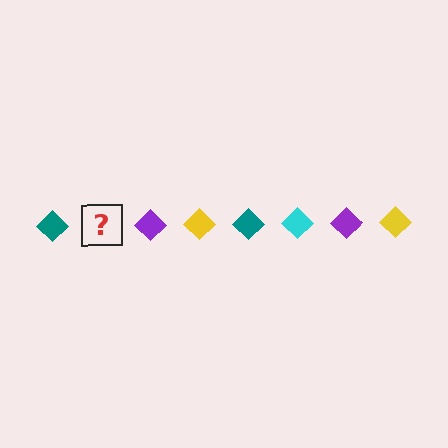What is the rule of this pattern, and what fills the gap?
The rule is that the pattern cycles through teal, cyan, purple, yellow diamonds. The gap should be filled with a cyan diamond.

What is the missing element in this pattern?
The missing element is a cyan diamond.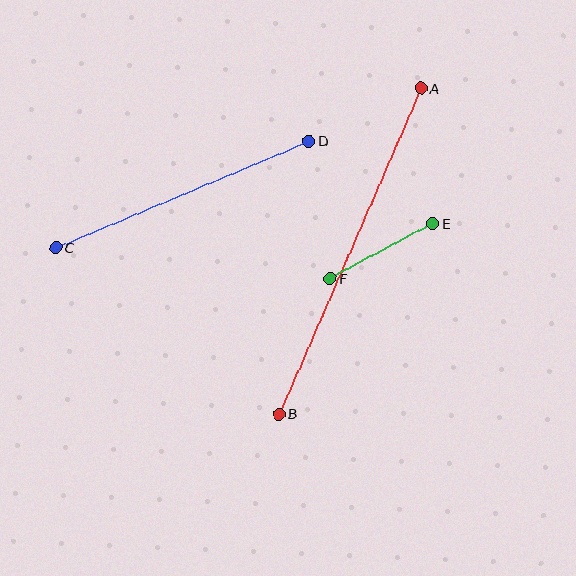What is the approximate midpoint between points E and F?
The midpoint is at approximately (381, 251) pixels.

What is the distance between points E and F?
The distance is approximately 116 pixels.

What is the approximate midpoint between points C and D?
The midpoint is at approximately (182, 194) pixels.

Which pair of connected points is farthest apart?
Points A and B are farthest apart.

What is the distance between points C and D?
The distance is approximately 275 pixels.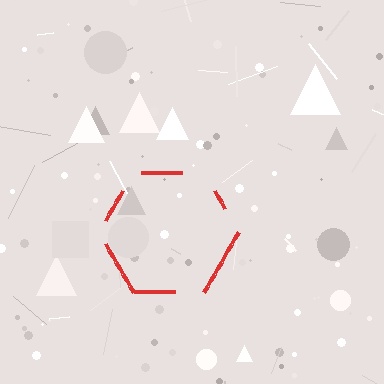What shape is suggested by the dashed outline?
The dashed outline suggests a hexagon.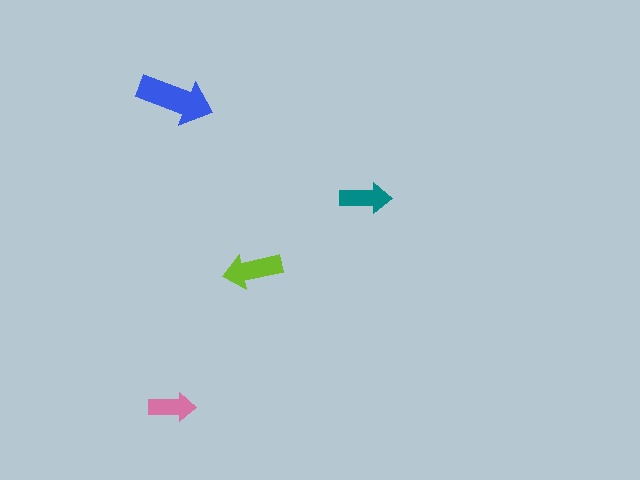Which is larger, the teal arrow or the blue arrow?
The blue one.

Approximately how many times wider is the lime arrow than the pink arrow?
About 1.5 times wider.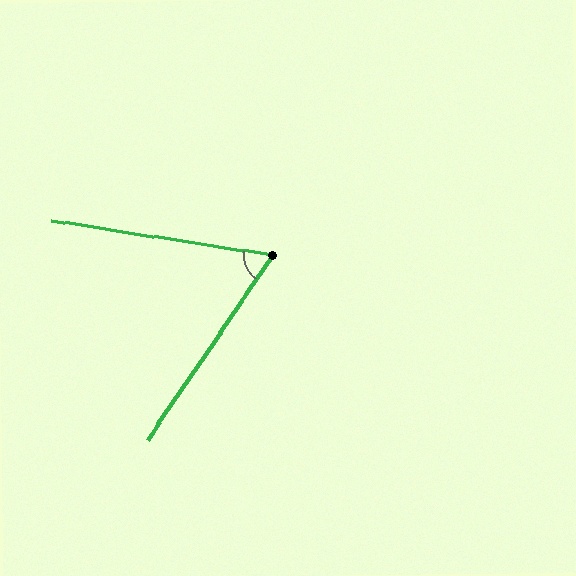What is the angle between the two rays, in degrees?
Approximately 65 degrees.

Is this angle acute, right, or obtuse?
It is acute.